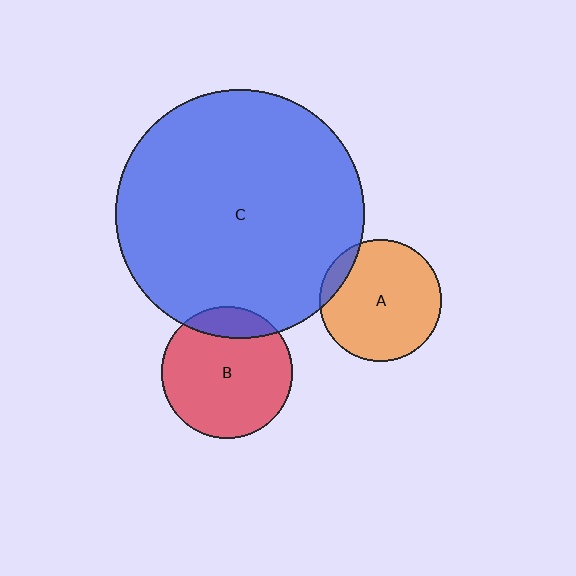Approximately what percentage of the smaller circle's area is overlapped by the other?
Approximately 10%.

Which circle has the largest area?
Circle C (blue).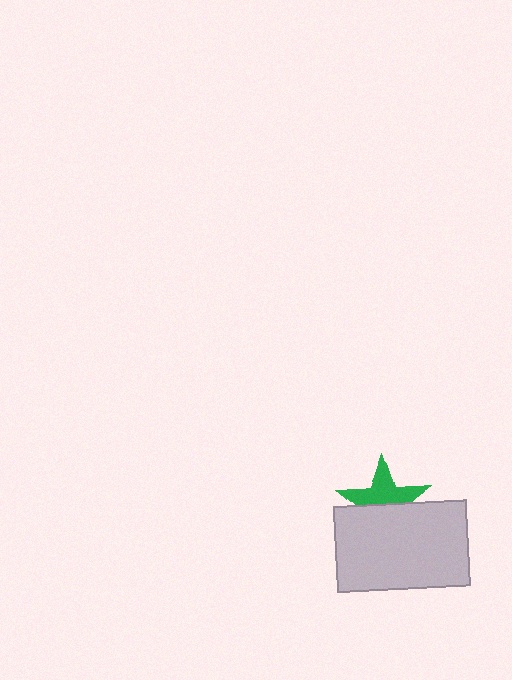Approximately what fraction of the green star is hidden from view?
Roughly 47% of the green star is hidden behind the light gray rectangle.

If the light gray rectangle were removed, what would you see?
You would see the complete green star.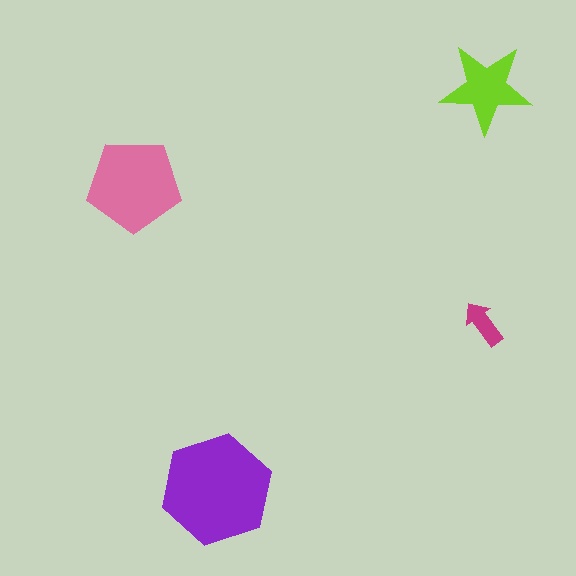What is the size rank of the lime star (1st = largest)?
3rd.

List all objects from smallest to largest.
The magenta arrow, the lime star, the pink pentagon, the purple hexagon.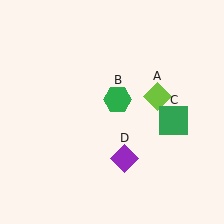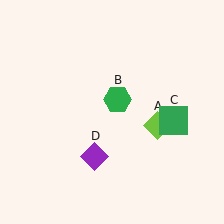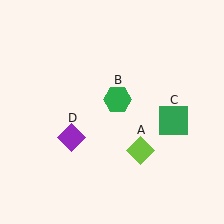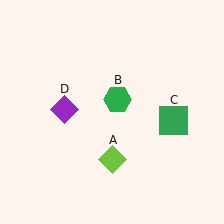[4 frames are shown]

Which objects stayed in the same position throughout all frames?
Green hexagon (object B) and green square (object C) remained stationary.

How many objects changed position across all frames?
2 objects changed position: lime diamond (object A), purple diamond (object D).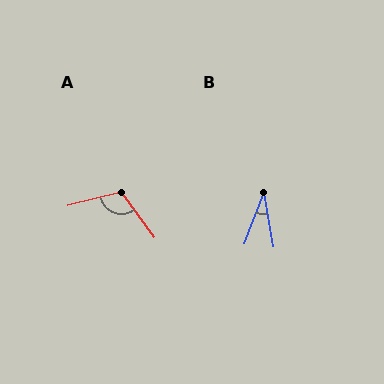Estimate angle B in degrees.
Approximately 30 degrees.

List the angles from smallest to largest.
B (30°), A (111°).